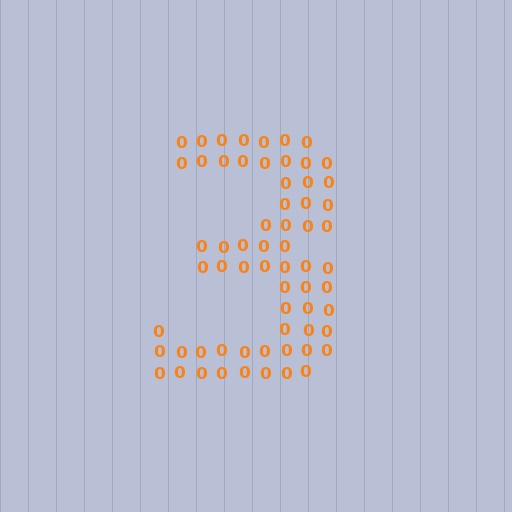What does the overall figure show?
The overall figure shows the digit 3.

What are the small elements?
The small elements are digit 0's.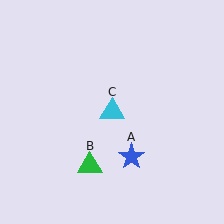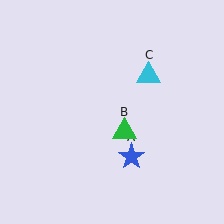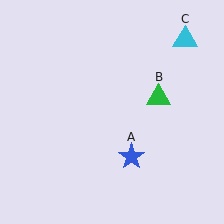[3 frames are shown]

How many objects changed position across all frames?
2 objects changed position: green triangle (object B), cyan triangle (object C).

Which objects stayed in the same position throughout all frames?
Blue star (object A) remained stationary.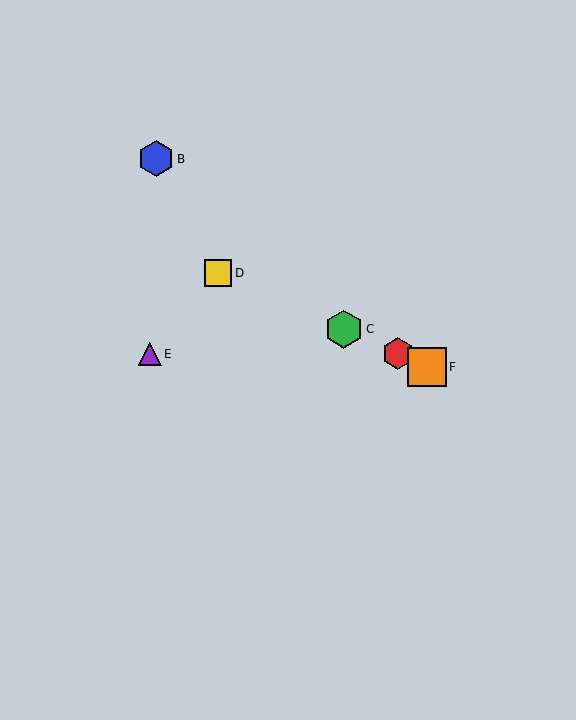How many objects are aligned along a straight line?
4 objects (A, C, D, F) are aligned along a straight line.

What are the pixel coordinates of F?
Object F is at (427, 367).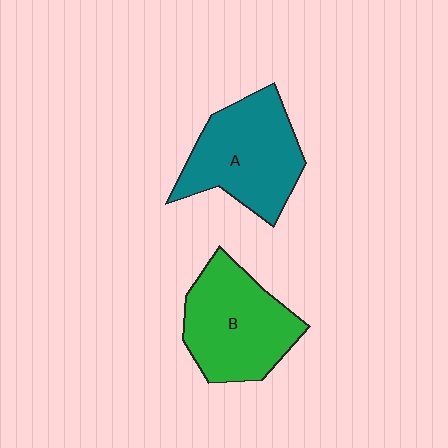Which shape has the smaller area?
Shape B (green).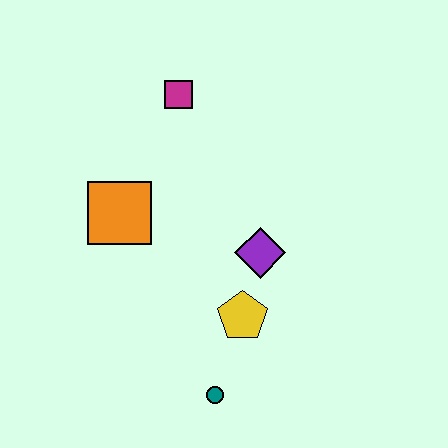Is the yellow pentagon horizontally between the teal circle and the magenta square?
No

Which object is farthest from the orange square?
The teal circle is farthest from the orange square.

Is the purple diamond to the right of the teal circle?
Yes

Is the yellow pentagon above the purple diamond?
No